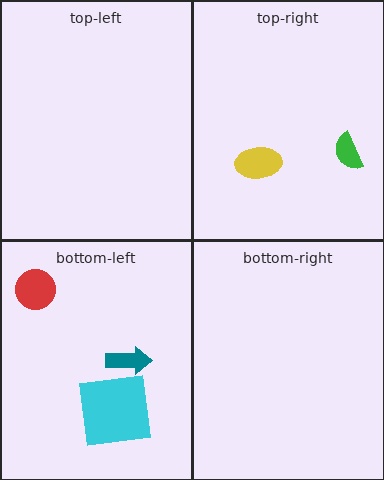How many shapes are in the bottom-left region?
3.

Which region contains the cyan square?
The bottom-left region.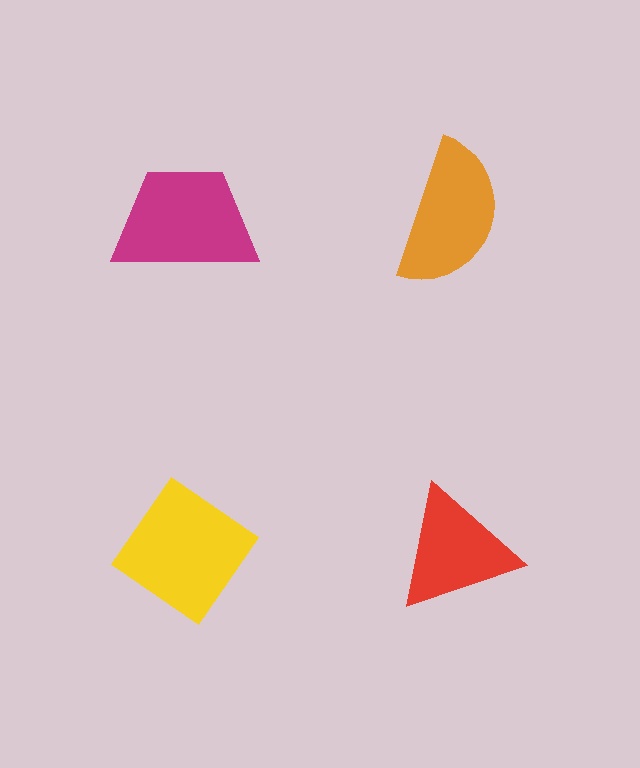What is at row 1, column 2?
An orange semicircle.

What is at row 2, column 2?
A red triangle.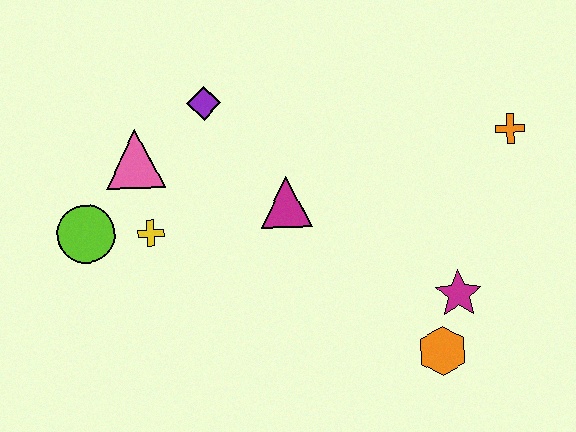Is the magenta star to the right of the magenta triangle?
Yes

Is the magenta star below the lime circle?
Yes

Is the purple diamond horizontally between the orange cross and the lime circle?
Yes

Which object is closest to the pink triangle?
The yellow cross is closest to the pink triangle.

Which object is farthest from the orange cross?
The lime circle is farthest from the orange cross.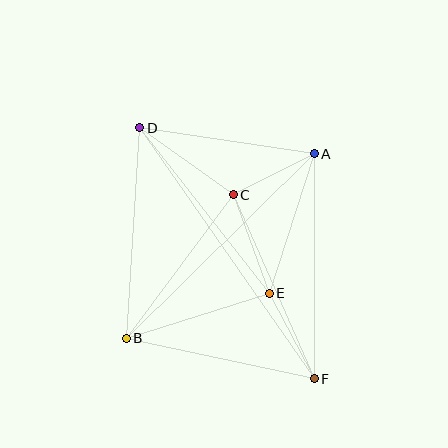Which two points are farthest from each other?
Points D and F are farthest from each other.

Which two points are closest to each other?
Points A and C are closest to each other.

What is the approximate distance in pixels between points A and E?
The distance between A and E is approximately 147 pixels.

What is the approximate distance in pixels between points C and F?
The distance between C and F is approximately 201 pixels.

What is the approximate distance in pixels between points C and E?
The distance between C and E is approximately 105 pixels.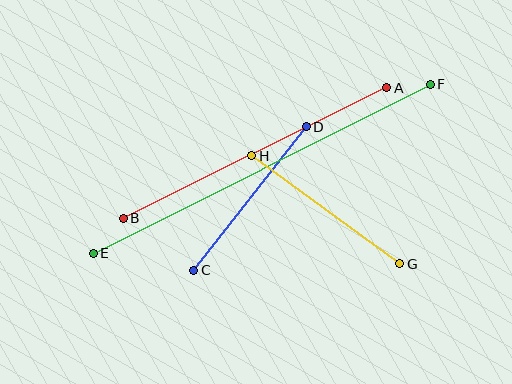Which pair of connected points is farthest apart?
Points E and F are farthest apart.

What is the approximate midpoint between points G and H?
The midpoint is at approximately (326, 210) pixels.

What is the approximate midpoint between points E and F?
The midpoint is at approximately (262, 169) pixels.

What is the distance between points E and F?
The distance is approximately 377 pixels.